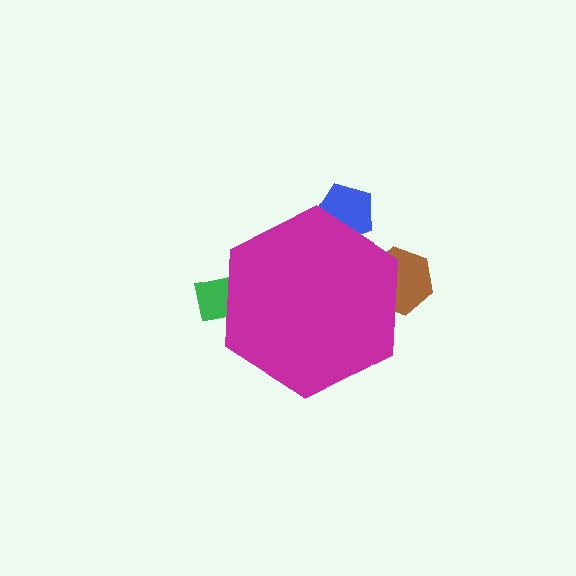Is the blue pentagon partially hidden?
Yes, the blue pentagon is partially hidden behind the magenta hexagon.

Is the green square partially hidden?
Yes, the green square is partially hidden behind the magenta hexagon.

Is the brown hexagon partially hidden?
Yes, the brown hexagon is partially hidden behind the magenta hexagon.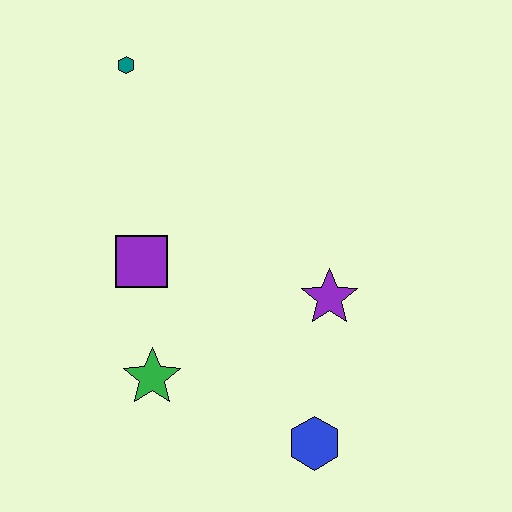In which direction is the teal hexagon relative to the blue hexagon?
The teal hexagon is above the blue hexagon.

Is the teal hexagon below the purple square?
No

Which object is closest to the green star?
The purple square is closest to the green star.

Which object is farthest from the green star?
The teal hexagon is farthest from the green star.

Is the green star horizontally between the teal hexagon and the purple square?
No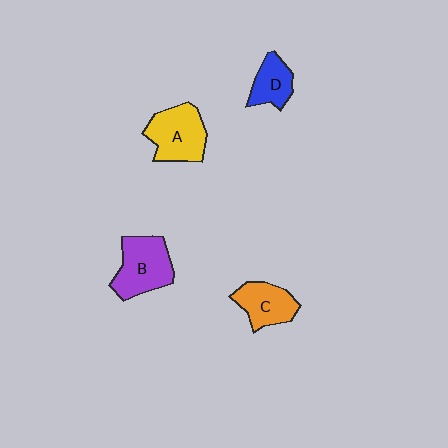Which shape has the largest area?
Shape B (purple).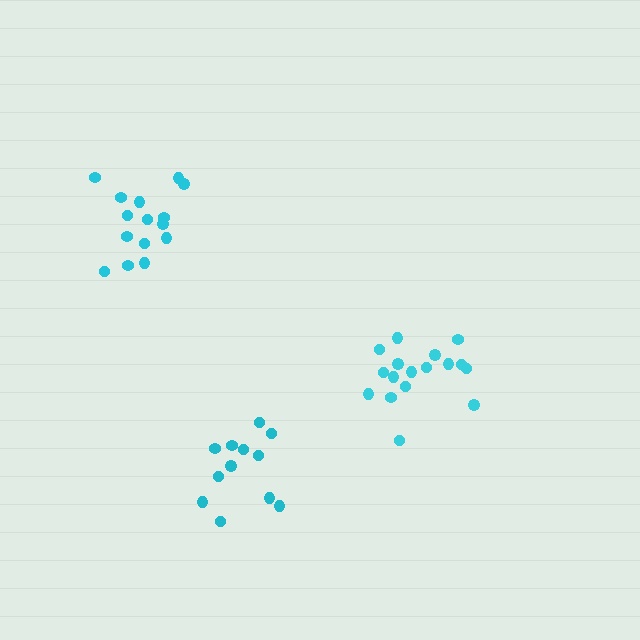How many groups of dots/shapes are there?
There are 3 groups.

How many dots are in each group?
Group 1: 15 dots, Group 2: 12 dots, Group 3: 17 dots (44 total).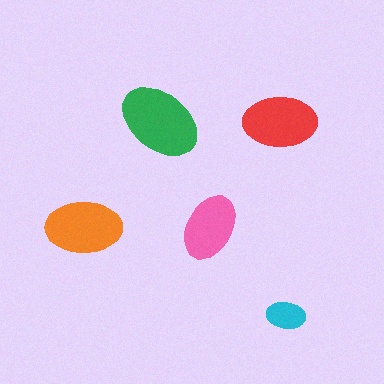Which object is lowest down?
The cyan ellipse is bottommost.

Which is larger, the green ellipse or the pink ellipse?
The green one.